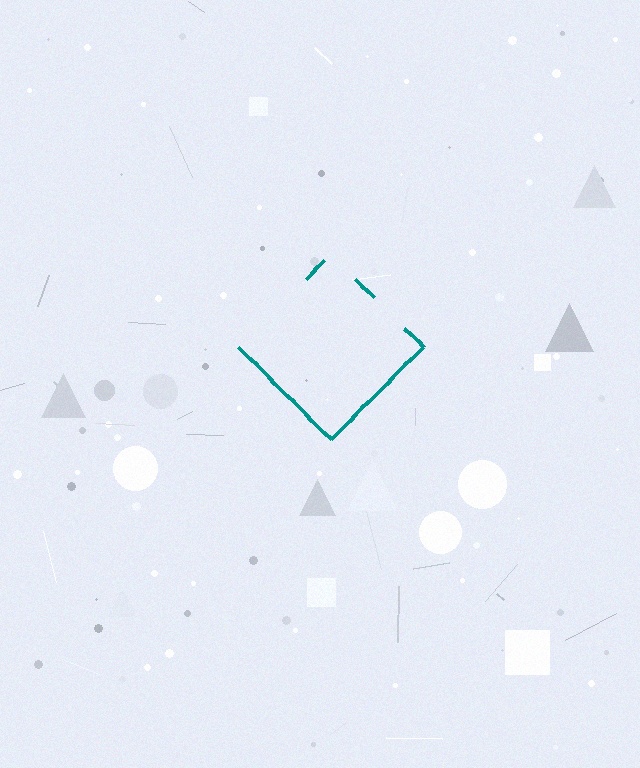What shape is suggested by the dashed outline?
The dashed outline suggests a diamond.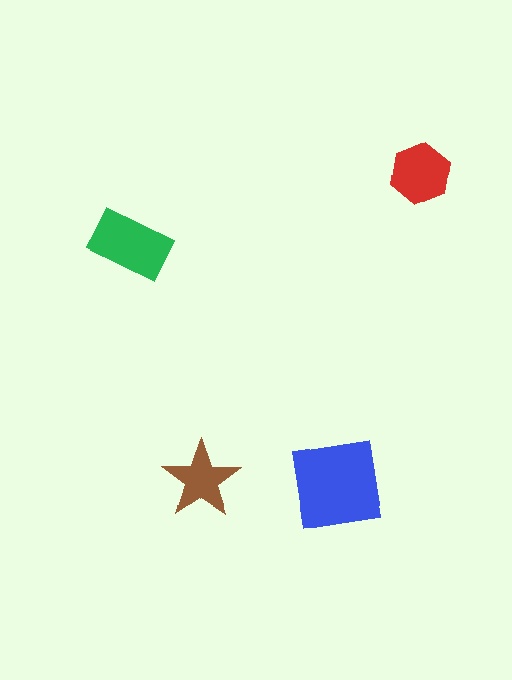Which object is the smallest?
The brown star.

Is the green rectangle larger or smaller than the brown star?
Larger.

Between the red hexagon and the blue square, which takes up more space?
The blue square.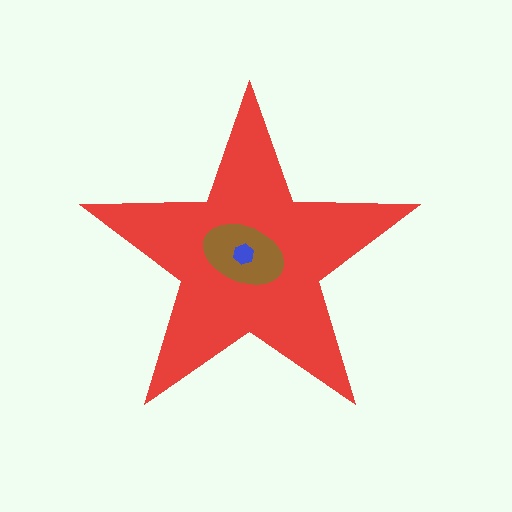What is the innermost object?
The blue hexagon.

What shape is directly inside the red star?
The brown ellipse.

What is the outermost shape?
The red star.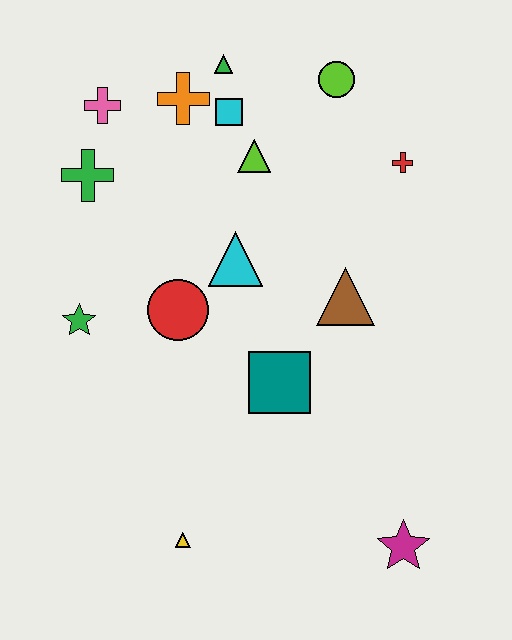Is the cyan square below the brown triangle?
No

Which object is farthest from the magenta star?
The pink cross is farthest from the magenta star.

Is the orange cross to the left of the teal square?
Yes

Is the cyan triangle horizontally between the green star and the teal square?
Yes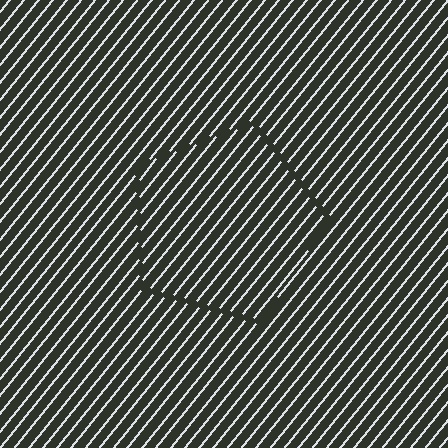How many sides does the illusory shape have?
5 sides — the line-ends trace a pentagon.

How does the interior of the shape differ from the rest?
The interior of the shape contains the same grating, shifted by half a period — the contour is defined by the phase discontinuity where line-ends from the inner and outer gratings abut.